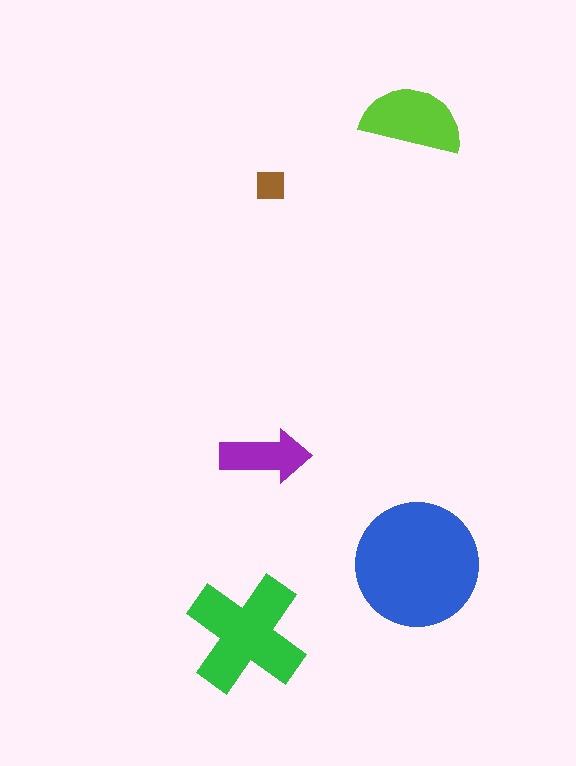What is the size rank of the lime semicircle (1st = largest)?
3rd.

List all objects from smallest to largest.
The brown square, the purple arrow, the lime semicircle, the green cross, the blue circle.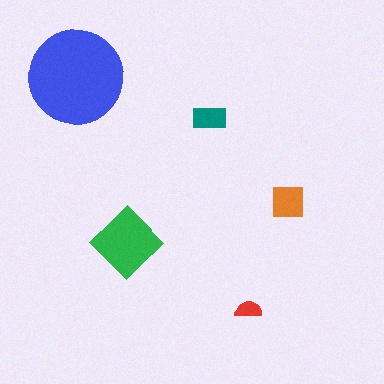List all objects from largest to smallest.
The blue circle, the green diamond, the orange square, the teal rectangle, the red semicircle.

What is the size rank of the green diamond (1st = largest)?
2nd.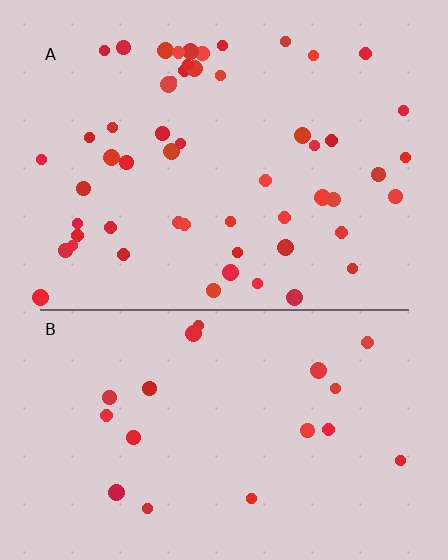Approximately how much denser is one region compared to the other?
Approximately 2.8× — region A over region B.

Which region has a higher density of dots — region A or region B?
A (the top).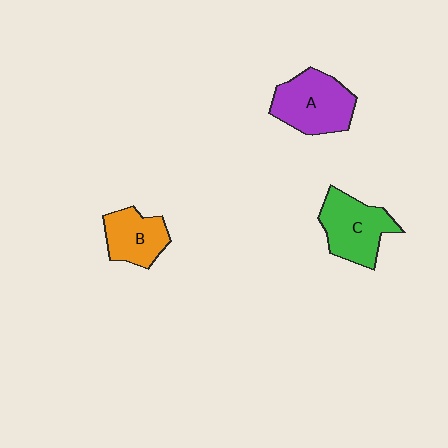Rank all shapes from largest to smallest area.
From largest to smallest: A (purple), C (green), B (orange).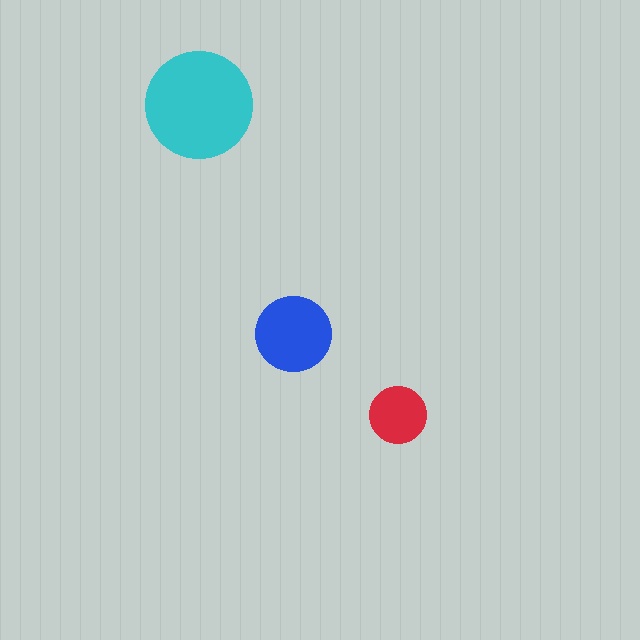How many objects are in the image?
There are 3 objects in the image.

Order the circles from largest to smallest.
the cyan one, the blue one, the red one.